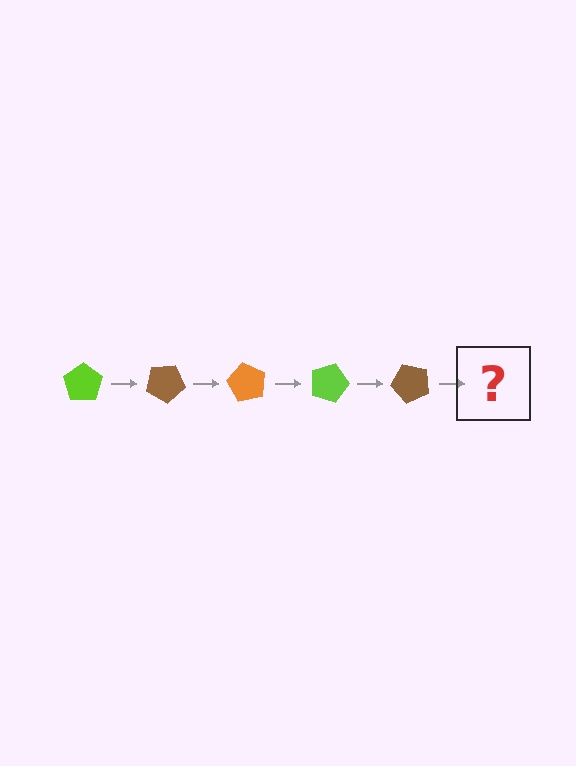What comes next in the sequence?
The next element should be an orange pentagon, rotated 150 degrees from the start.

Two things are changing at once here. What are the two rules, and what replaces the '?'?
The two rules are that it rotates 30 degrees each step and the color cycles through lime, brown, and orange. The '?' should be an orange pentagon, rotated 150 degrees from the start.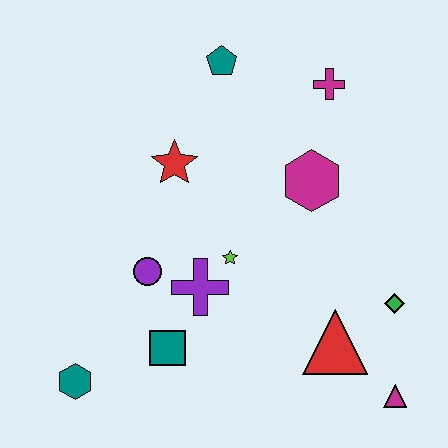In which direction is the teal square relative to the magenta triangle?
The teal square is to the left of the magenta triangle.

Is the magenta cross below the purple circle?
No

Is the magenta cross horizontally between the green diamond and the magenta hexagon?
Yes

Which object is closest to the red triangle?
The green diamond is closest to the red triangle.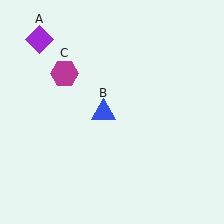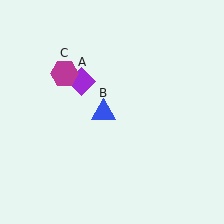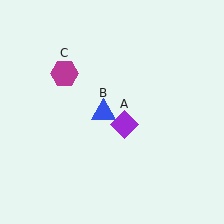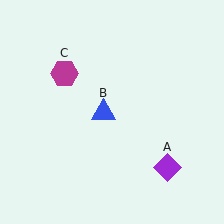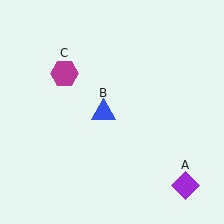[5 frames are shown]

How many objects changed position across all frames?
1 object changed position: purple diamond (object A).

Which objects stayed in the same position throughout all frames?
Blue triangle (object B) and magenta hexagon (object C) remained stationary.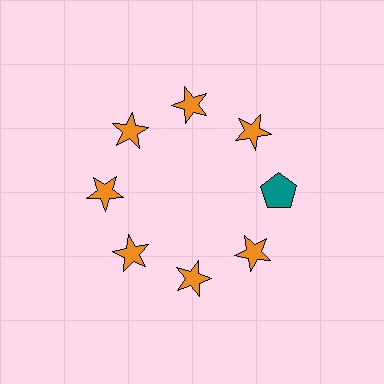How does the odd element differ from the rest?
It differs in both color (teal instead of orange) and shape (pentagon instead of star).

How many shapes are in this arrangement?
There are 8 shapes arranged in a ring pattern.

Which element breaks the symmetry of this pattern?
The teal pentagon at roughly the 3 o'clock position breaks the symmetry. All other shapes are orange stars.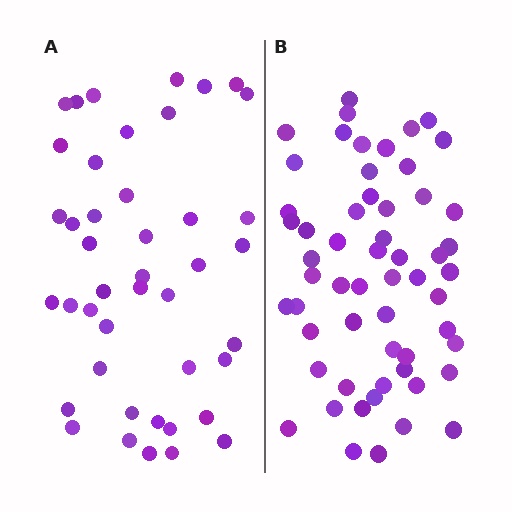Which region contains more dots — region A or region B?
Region B (the right region) has more dots.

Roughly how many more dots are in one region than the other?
Region B has approximately 15 more dots than region A.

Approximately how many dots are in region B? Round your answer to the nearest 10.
About 60 dots. (The exact count is 57, which rounds to 60.)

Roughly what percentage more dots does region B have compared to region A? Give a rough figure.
About 35% more.